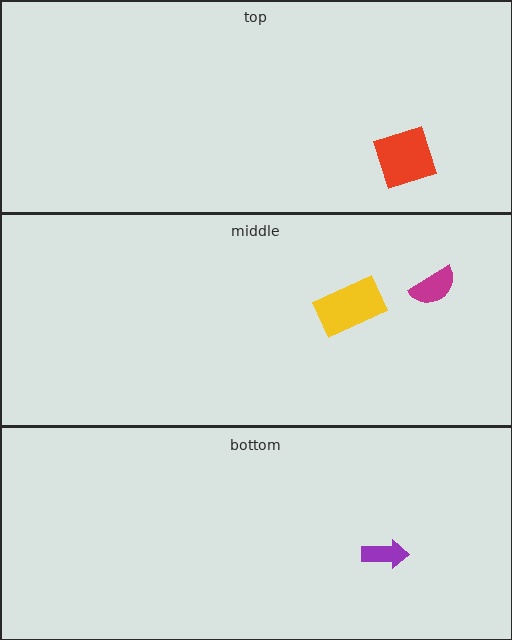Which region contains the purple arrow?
The bottom region.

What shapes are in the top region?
The red square.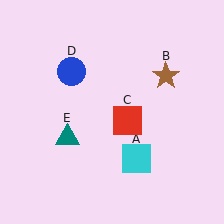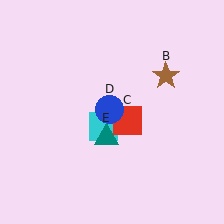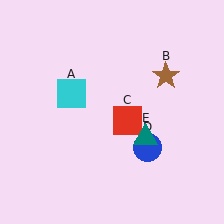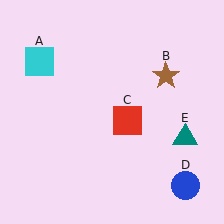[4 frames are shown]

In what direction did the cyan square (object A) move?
The cyan square (object A) moved up and to the left.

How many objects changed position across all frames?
3 objects changed position: cyan square (object A), blue circle (object D), teal triangle (object E).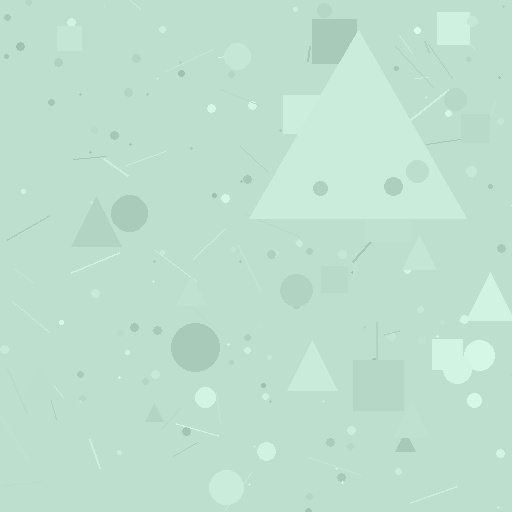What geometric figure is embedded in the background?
A triangle is embedded in the background.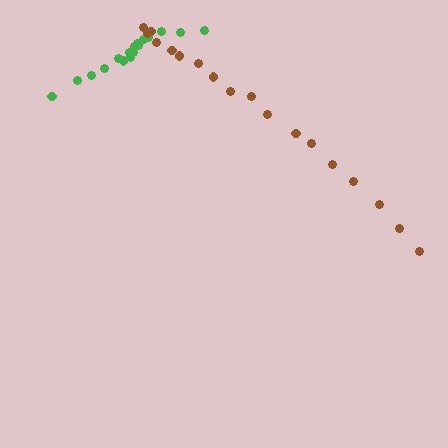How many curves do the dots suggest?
There are 2 distinct paths.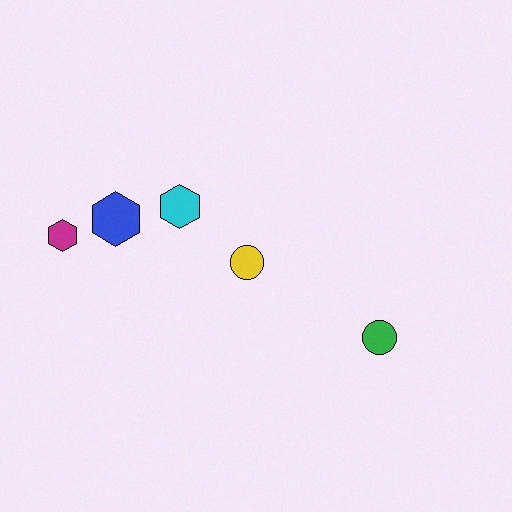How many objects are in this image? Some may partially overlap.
There are 5 objects.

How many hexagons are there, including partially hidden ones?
There are 3 hexagons.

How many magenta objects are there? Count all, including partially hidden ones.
There is 1 magenta object.